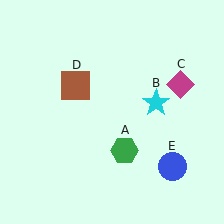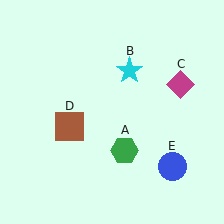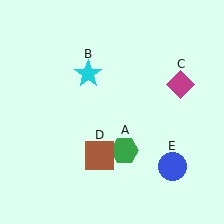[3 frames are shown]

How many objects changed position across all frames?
2 objects changed position: cyan star (object B), brown square (object D).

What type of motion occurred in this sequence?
The cyan star (object B), brown square (object D) rotated counterclockwise around the center of the scene.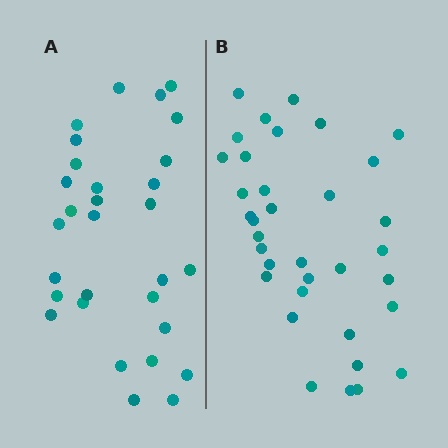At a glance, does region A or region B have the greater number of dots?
Region B (the right region) has more dots.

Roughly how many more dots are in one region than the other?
Region B has about 5 more dots than region A.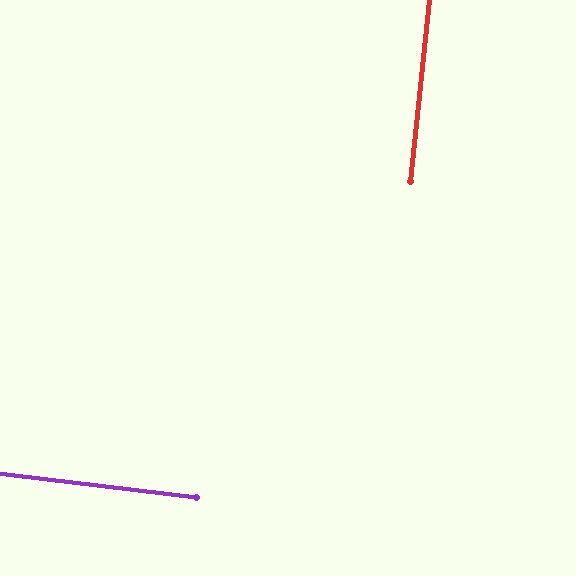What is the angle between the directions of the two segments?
Approximately 89 degrees.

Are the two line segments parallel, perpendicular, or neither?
Perpendicular — they meet at approximately 89°.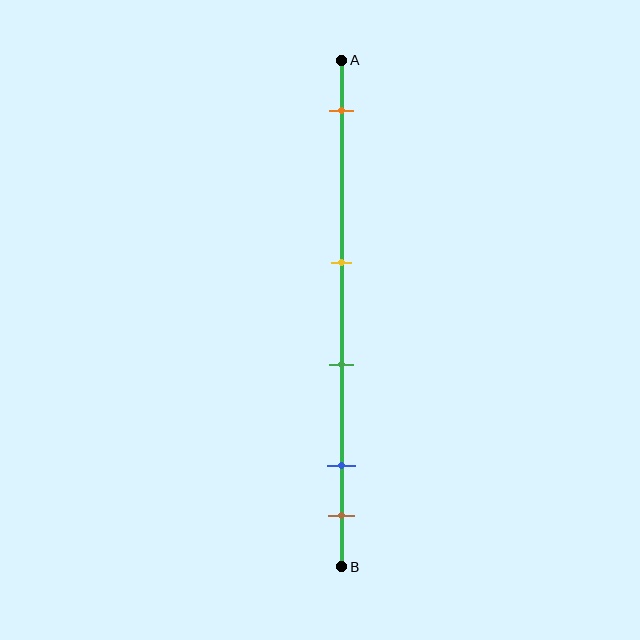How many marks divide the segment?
There are 5 marks dividing the segment.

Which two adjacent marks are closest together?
The blue and brown marks are the closest adjacent pair.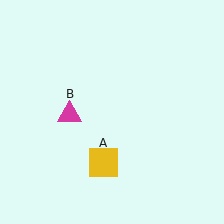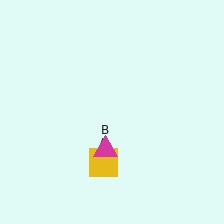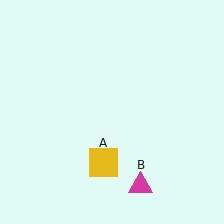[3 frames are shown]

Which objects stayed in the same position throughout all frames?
Yellow square (object A) remained stationary.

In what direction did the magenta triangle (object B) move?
The magenta triangle (object B) moved down and to the right.